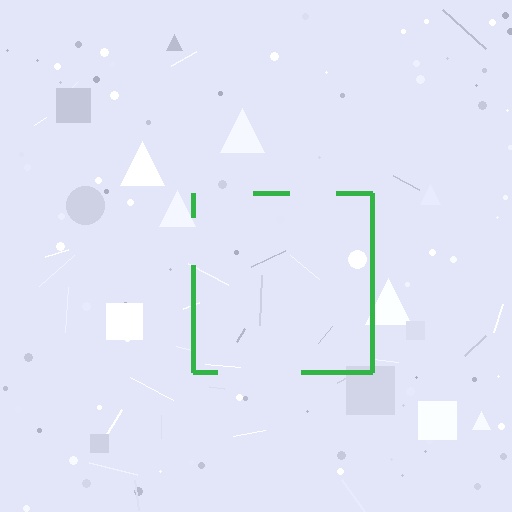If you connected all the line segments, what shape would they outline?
They would outline a square.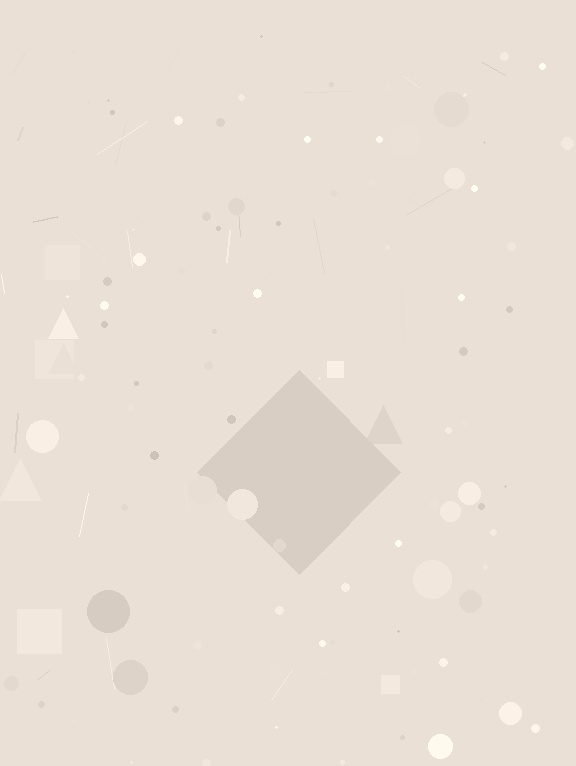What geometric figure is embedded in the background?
A diamond is embedded in the background.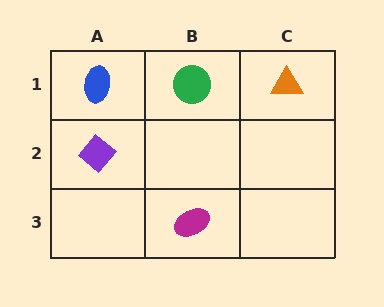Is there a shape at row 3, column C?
No, that cell is empty.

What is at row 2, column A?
A purple diamond.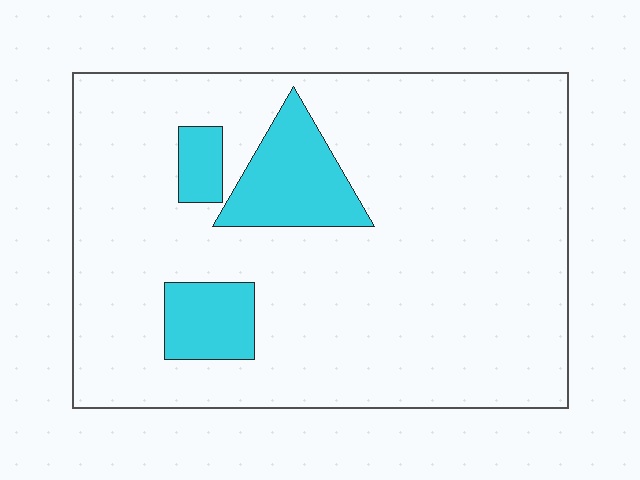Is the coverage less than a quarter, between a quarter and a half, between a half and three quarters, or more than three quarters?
Less than a quarter.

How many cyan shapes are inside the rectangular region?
3.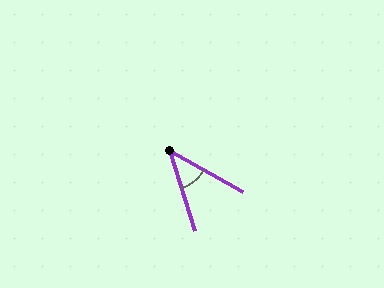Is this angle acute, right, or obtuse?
It is acute.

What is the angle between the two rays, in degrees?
Approximately 44 degrees.